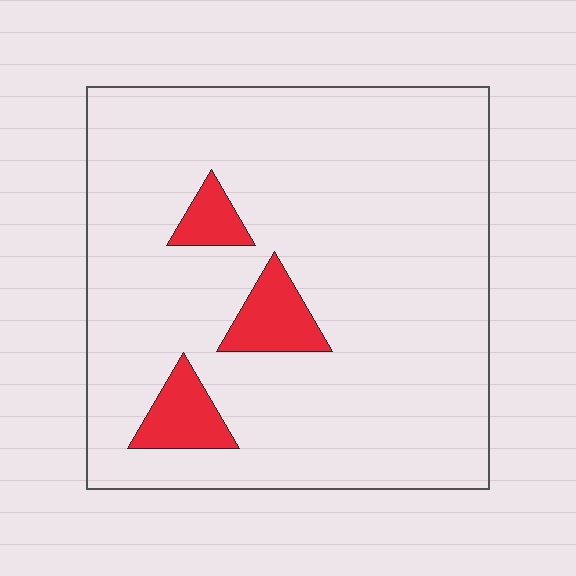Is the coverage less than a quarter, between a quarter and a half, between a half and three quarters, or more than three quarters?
Less than a quarter.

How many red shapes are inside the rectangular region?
3.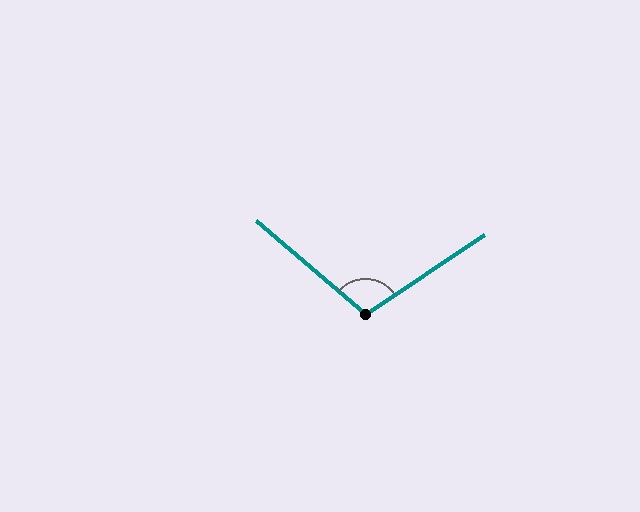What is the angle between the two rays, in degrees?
Approximately 106 degrees.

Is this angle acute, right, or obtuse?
It is obtuse.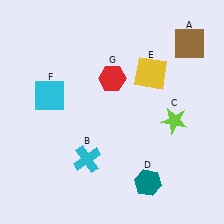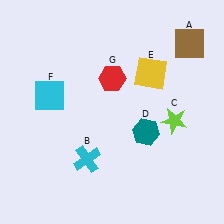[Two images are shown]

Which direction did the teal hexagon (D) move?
The teal hexagon (D) moved up.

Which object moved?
The teal hexagon (D) moved up.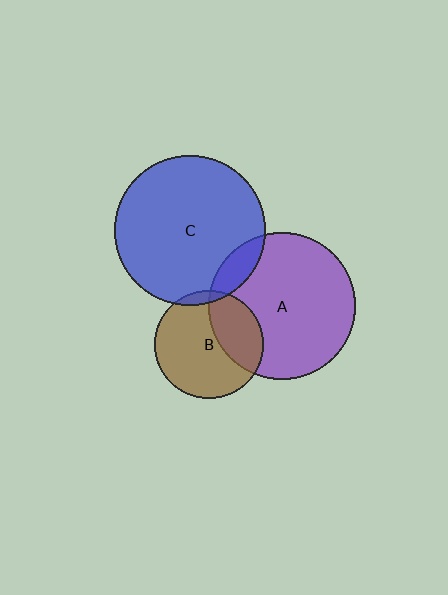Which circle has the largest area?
Circle C (blue).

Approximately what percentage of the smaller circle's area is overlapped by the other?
Approximately 35%.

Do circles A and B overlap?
Yes.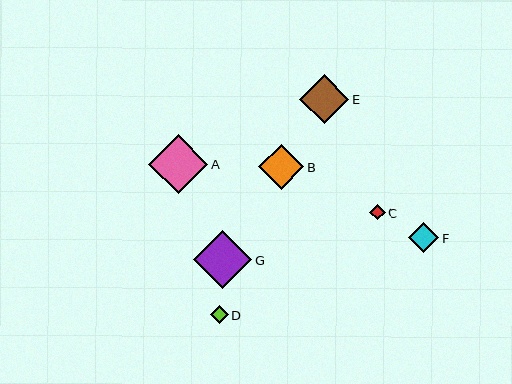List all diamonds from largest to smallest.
From largest to smallest: A, G, E, B, F, D, C.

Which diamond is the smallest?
Diamond C is the smallest with a size of approximately 15 pixels.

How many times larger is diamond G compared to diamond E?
Diamond G is approximately 1.2 times the size of diamond E.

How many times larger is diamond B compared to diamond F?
Diamond B is approximately 1.5 times the size of diamond F.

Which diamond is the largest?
Diamond A is the largest with a size of approximately 59 pixels.